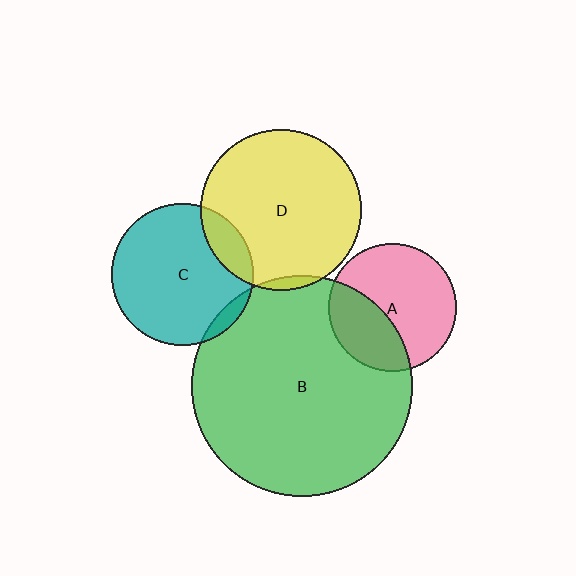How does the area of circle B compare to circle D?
Approximately 1.9 times.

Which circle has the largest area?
Circle B (green).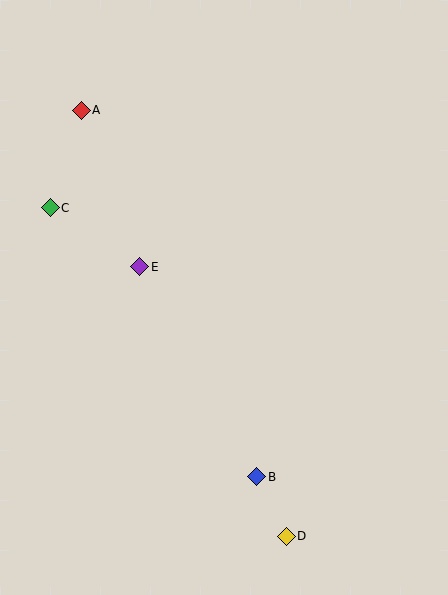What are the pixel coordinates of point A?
Point A is at (81, 110).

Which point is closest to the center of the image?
Point E at (140, 267) is closest to the center.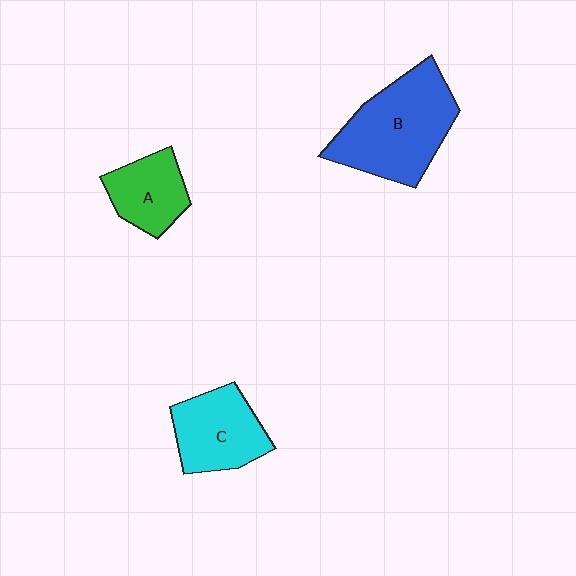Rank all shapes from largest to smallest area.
From largest to smallest: B (blue), C (cyan), A (green).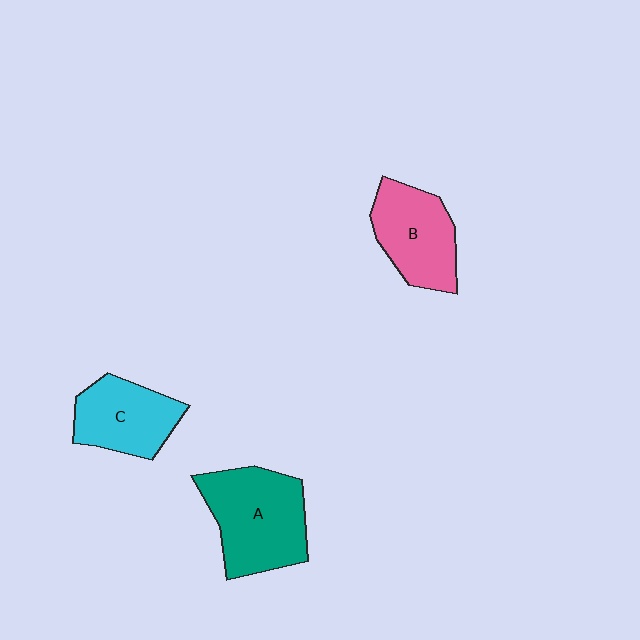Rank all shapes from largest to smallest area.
From largest to smallest: A (teal), B (pink), C (cyan).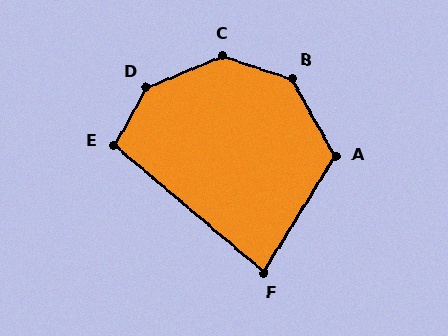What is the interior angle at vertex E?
Approximately 102 degrees (obtuse).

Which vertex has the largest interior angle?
D, at approximately 141 degrees.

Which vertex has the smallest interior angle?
F, at approximately 81 degrees.